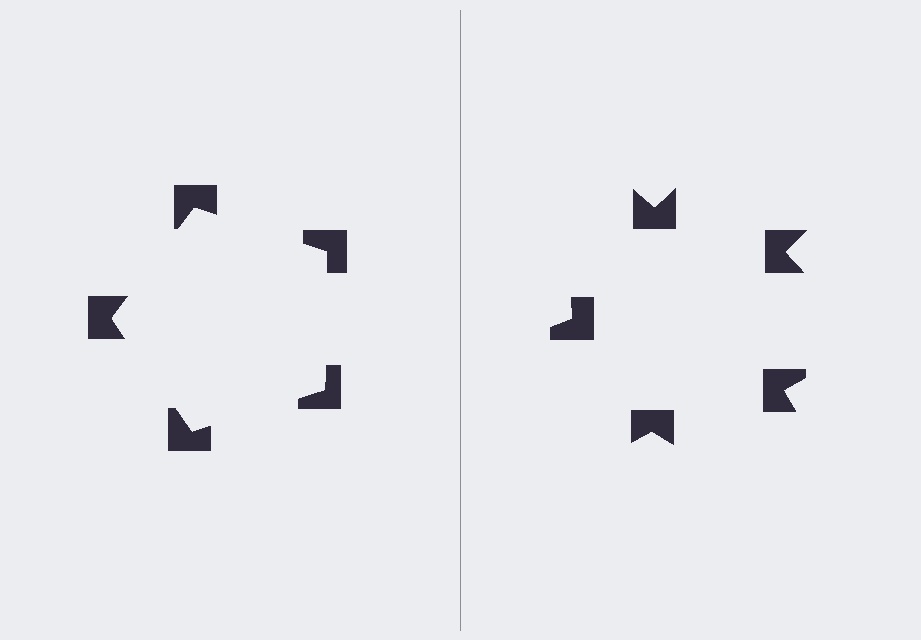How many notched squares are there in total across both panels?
10 — 5 on each side.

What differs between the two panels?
The notched squares are positioned identically on both sides; only the wedge orientations differ. On the left they align to a pentagon; on the right they are misaligned.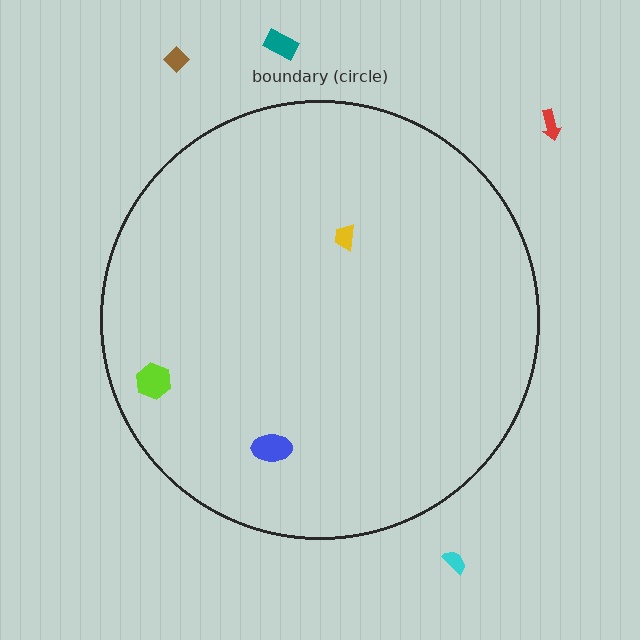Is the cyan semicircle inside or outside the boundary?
Outside.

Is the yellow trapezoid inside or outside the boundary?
Inside.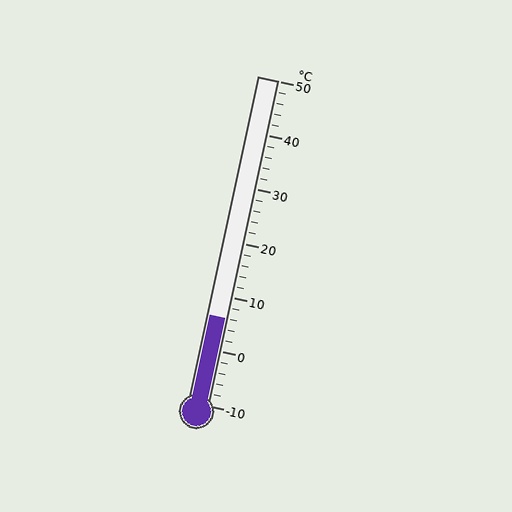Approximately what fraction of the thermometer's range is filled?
The thermometer is filled to approximately 25% of its range.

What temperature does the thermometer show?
The thermometer shows approximately 6°C.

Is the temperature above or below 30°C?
The temperature is below 30°C.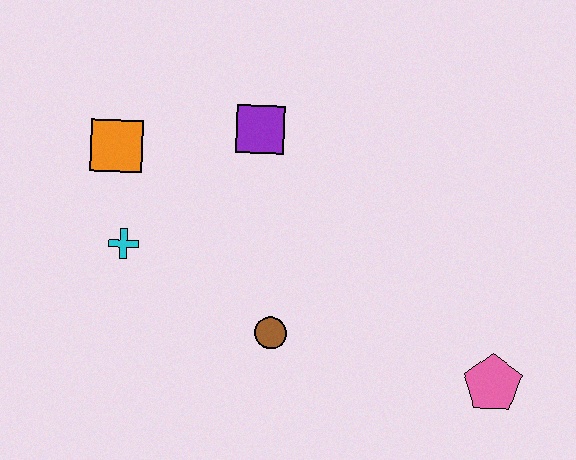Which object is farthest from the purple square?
The pink pentagon is farthest from the purple square.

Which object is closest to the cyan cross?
The orange square is closest to the cyan cross.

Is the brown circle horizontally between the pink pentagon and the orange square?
Yes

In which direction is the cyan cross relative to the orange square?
The cyan cross is below the orange square.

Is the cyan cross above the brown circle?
Yes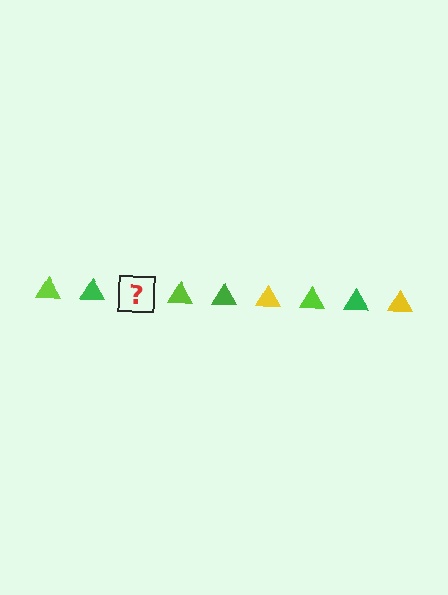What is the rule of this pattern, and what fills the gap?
The rule is that the pattern cycles through lime, green, yellow triangles. The gap should be filled with a yellow triangle.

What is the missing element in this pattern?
The missing element is a yellow triangle.